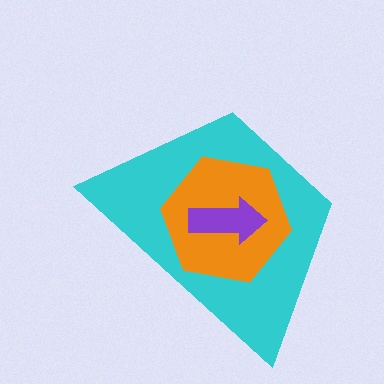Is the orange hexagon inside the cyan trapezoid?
Yes.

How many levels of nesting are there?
3.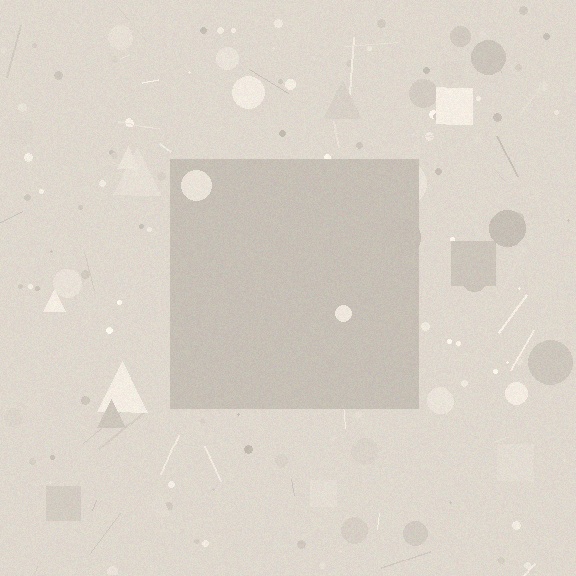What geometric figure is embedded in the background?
A square is embedded in the background.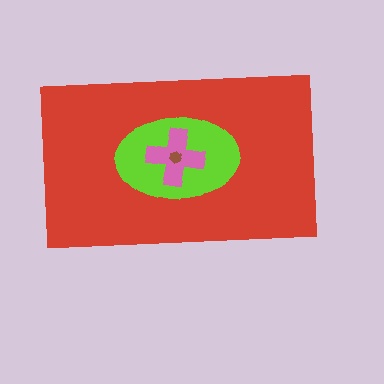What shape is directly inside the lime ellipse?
The pink cross.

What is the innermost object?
The brown hexagon.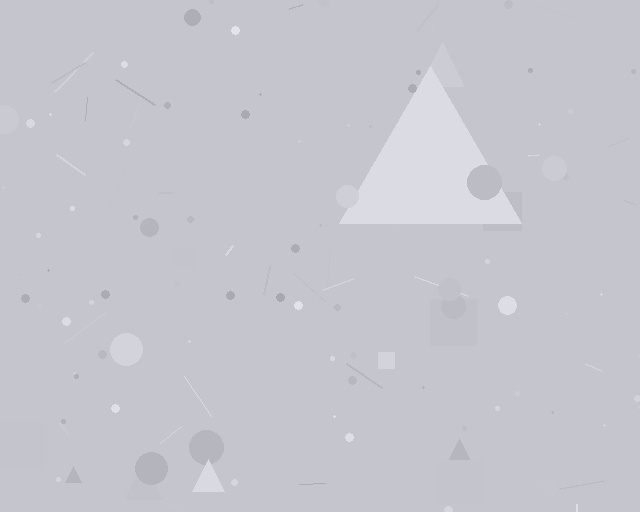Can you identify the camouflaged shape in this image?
The camouflaged shape is a triangle.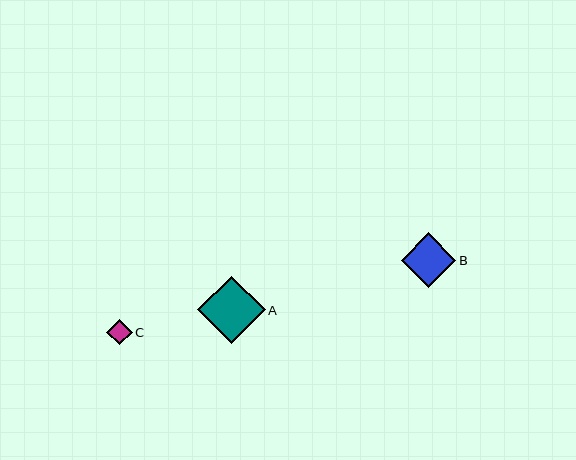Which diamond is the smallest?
Diamond C is the smallest with a size of approximately 25 pixels.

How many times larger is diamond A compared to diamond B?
Diamond A is approximately 1.2 times the size of diamond B.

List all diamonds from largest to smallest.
From largest to smallest: A, B, C.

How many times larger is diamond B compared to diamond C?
Diamond B is approximately 2.2 times the size of diamond C.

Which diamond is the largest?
Diamond A is the largest with a size of approximately 67 pixels.